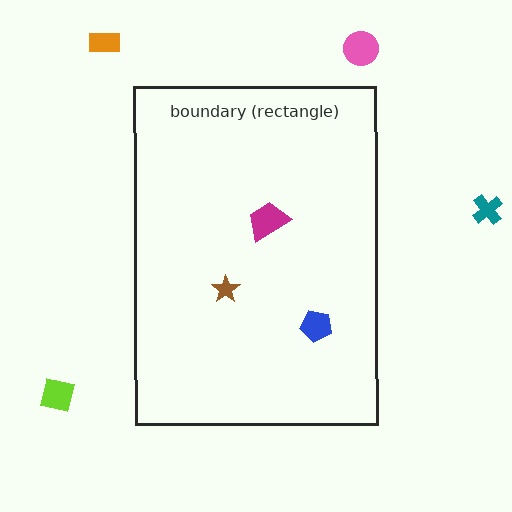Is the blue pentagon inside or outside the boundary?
Inside.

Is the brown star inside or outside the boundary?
Inside.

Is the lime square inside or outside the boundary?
Outside.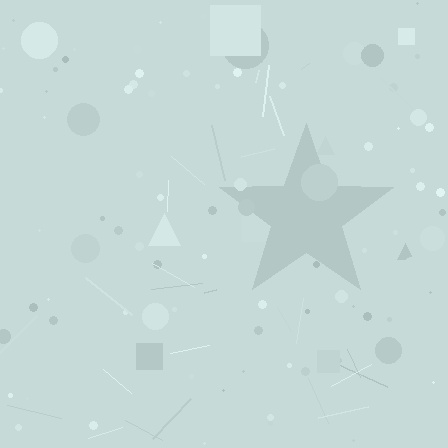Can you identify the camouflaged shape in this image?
The camouflaged shape is a star.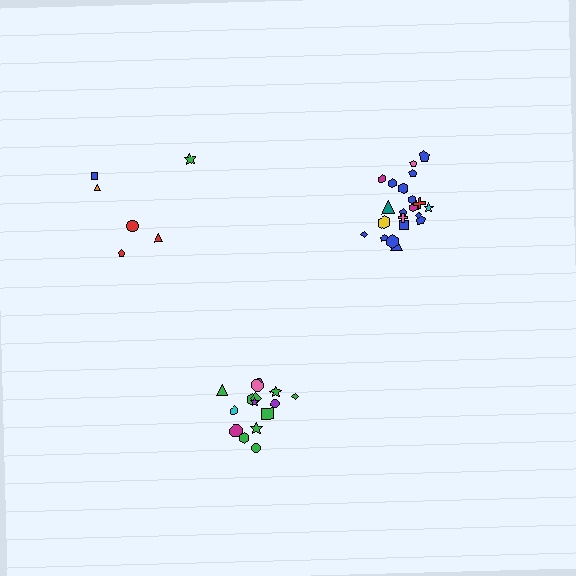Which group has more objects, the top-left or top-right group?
The top-right group.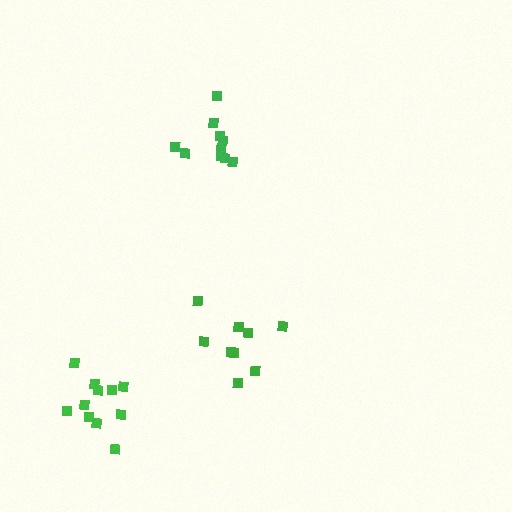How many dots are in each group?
Group 1: 11 dots, Group 2: 9 dots, Group 3: 11 dots (31 total).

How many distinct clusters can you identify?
There are 3 distinct clusters.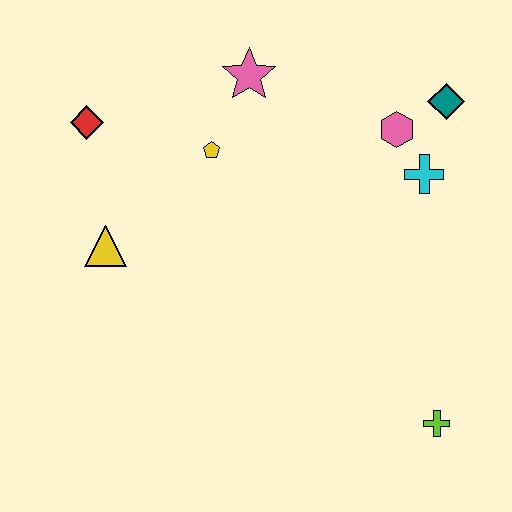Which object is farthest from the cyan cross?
The red diamond is farthest from the cyan cross.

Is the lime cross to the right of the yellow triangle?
Yes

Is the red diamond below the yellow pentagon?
No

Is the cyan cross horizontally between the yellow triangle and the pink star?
No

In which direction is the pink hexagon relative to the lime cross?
The pink hexagon is above the lime cross.